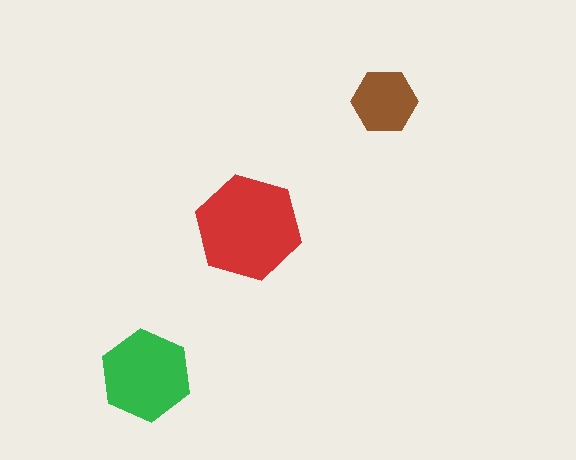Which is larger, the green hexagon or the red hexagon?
The red one.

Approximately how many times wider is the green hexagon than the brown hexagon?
About 1.5 times wider.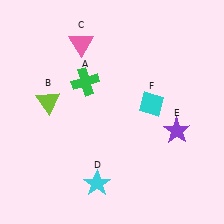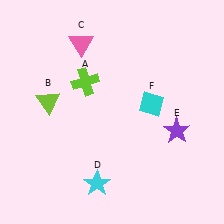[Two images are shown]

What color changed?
The cross (A) changed from green in Image 1 to lime in Image 2.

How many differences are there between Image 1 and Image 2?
There is 1 difference between the two images.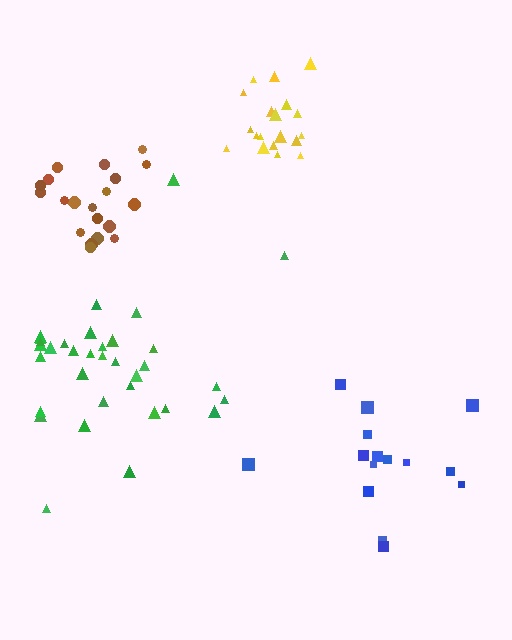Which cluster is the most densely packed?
Yellow.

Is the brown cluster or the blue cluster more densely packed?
Brown.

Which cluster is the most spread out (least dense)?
Green.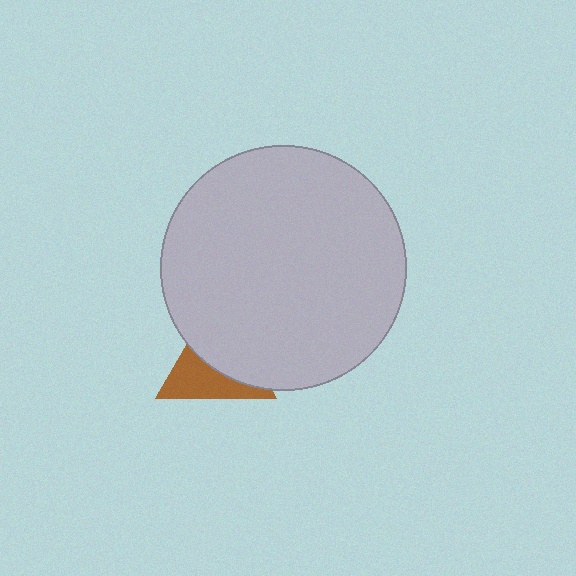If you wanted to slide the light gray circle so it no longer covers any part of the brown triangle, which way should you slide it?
Slide it up — that is the most direct way to separate the two shapes.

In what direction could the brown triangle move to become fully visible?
The brown triangle could move down. That would shift it out from behind the light gray circle entirely.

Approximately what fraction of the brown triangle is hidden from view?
Roughly 54% of the brown triangle is hidden behind the light gray circle.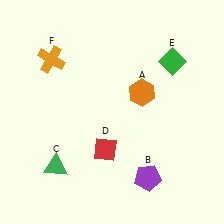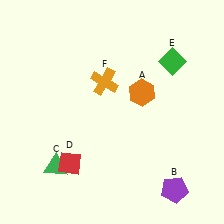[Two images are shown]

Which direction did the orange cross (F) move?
The orange cross (F) moved right.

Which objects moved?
The objects that moved are: the purple pentagon (B), the red diamond (D), the orange cross (F).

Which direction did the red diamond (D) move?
The red diamond (D) moved left.